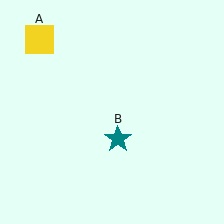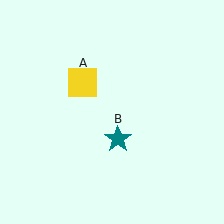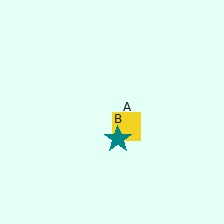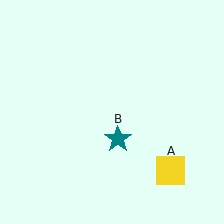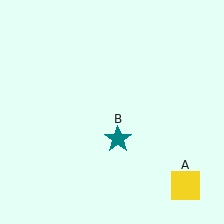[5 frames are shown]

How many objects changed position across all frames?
1 object changed position: yellow square (object A).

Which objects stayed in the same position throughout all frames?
Teal star (object B) remained stationary.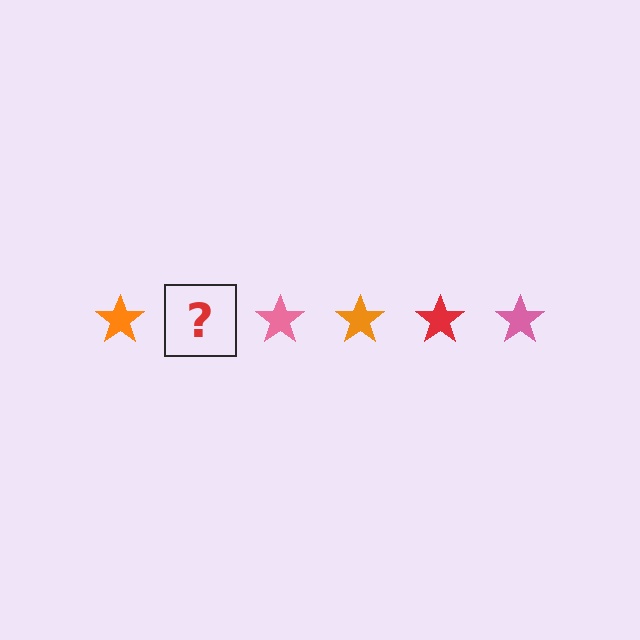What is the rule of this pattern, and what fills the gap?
The rule is that the pattern cycles through orange, red, pink stars. The gap should be filled with a red star.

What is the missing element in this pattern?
The missing element is a red star.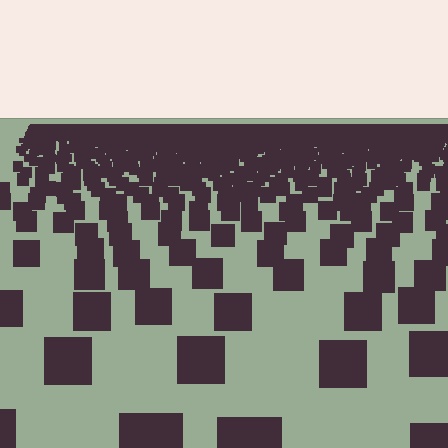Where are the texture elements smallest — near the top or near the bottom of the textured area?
Near the top.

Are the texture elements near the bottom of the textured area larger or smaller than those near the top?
Larger. Near the bottom, elements are closer to the viewer and appear at a bigger on-screen size.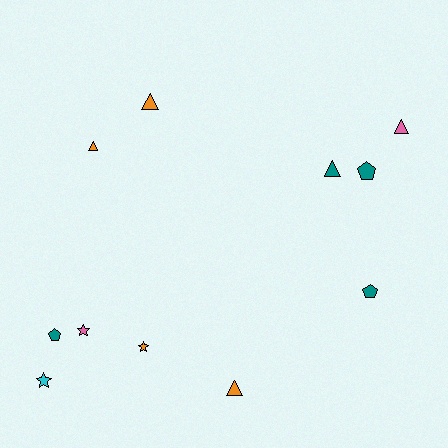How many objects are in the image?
There are 11 objects.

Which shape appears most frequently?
Triangle, with 5 objects.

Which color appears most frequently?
Orange, with 4 objects.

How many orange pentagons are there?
There are no orange pentagons.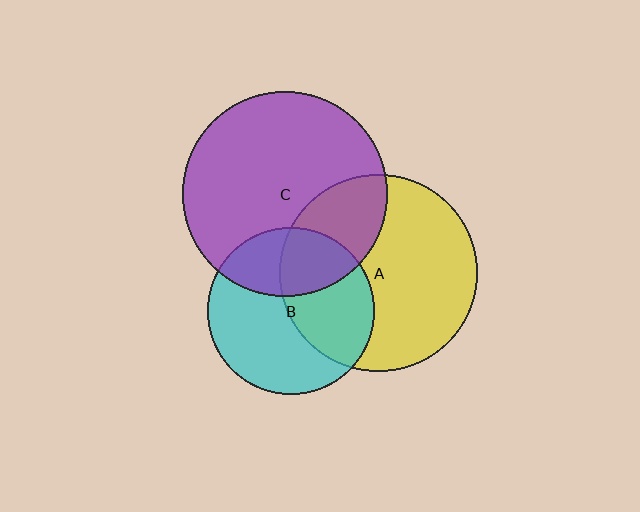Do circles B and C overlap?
Yes.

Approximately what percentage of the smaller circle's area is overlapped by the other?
Approximately 30%.